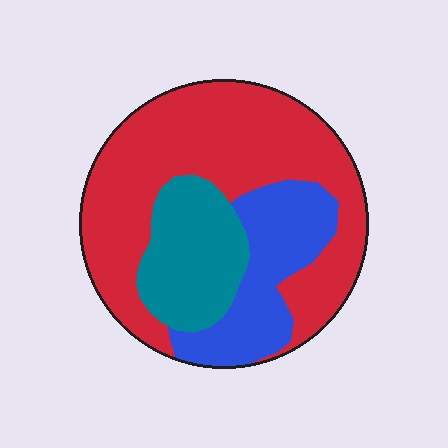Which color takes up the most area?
Red, at roughly 60%.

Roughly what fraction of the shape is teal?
Teal takes up about one fifth (1/5) of the shape.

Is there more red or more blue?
Red.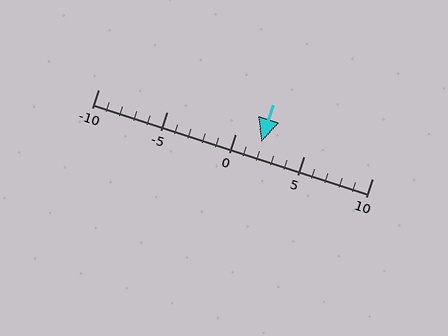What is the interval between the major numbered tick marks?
The major tick marks are spaced 5 units apart.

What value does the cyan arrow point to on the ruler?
The cyan arrow points to approximately 2.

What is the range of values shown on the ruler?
The ruler shows values from -10 to 10.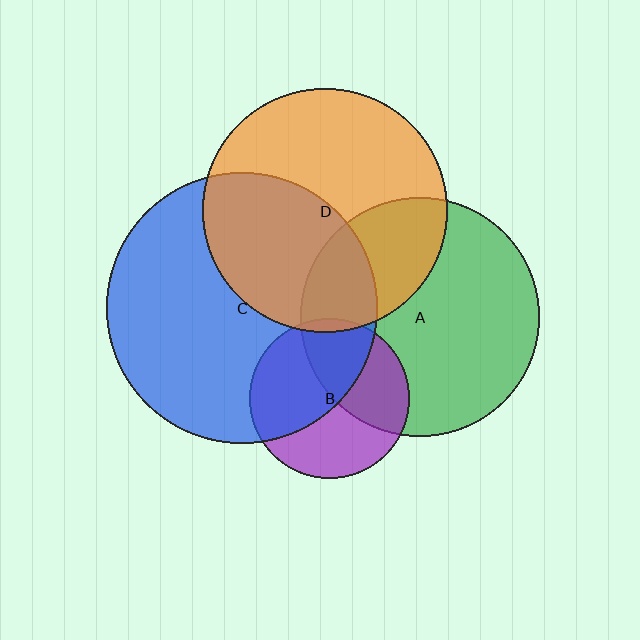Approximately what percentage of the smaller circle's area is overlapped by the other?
Approximately 5%.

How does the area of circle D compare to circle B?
Approximately 2.3 times.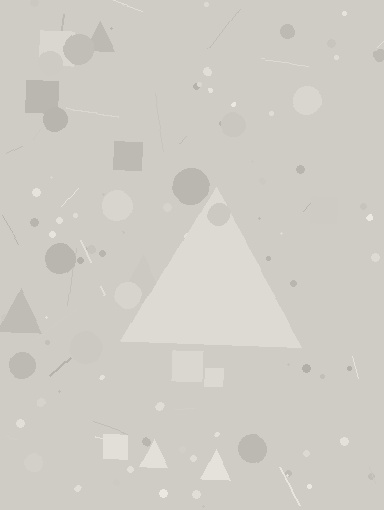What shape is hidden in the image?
A triangle is hidden in the image.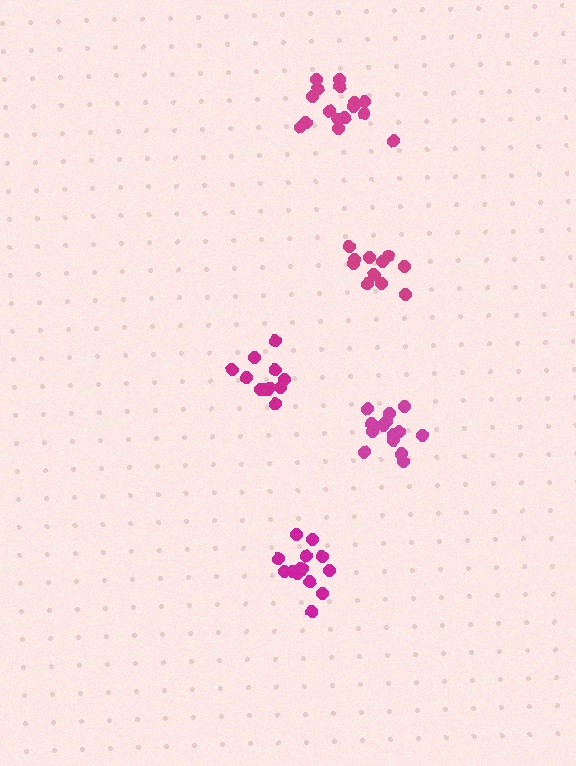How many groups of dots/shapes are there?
There are 5 groups.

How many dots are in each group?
Group 1: 14 dots, Group 2: 11 dots, Group 3: 12 dots, Group 4: 15 dots, Group 5: 16 dots (68 total).